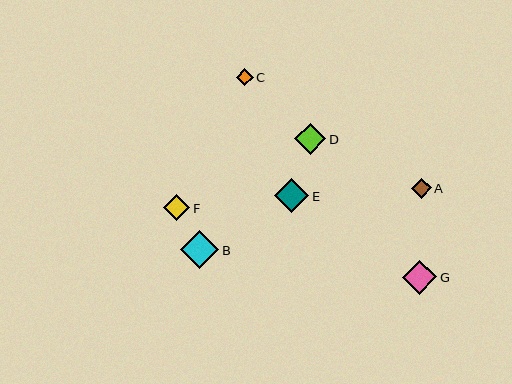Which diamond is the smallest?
Diamond C is the smallest with a size of approximately 17 pixels.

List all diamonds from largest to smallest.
From largest to smallest: B, E, G, D, F, A, C.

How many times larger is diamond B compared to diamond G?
Diamond B is approximately 1.1 times the size of diamond G.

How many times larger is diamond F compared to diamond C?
Diamond F is approximately 1.5 times the size of diamond C.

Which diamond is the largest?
Diamond B is the largest with a size of approximately 38 pixels.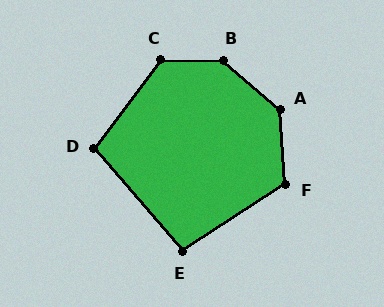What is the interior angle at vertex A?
Approximately 135 degrees (obtuse).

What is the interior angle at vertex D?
Approximately 102 degrees (obtuse).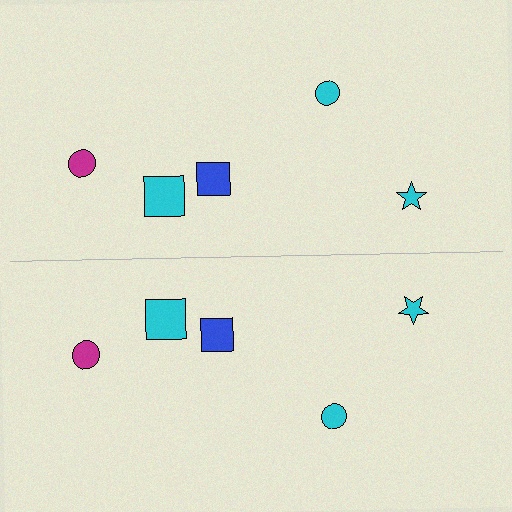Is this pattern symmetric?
Yes, this pattern has bilateral (reflection) symmetry.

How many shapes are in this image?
There are 10 shapes in this image.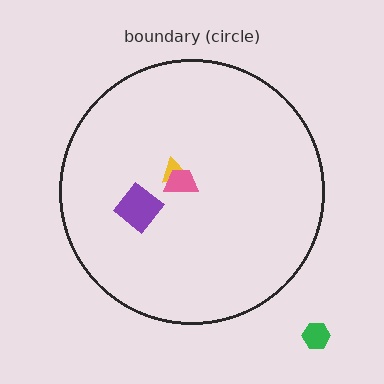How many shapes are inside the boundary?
3 inside, 1 outside.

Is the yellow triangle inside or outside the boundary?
Inside.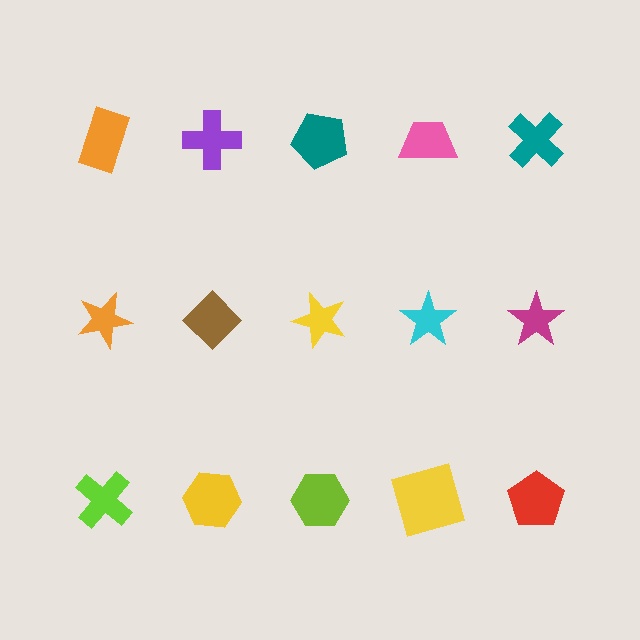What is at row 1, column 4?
A pink trapezoid.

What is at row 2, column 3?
A yellow star.